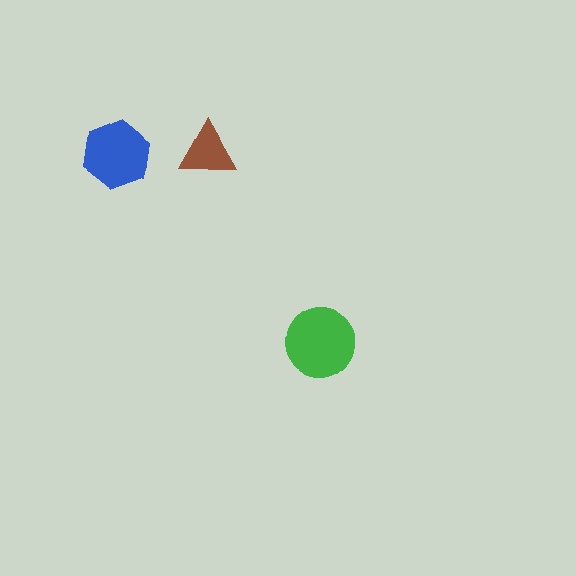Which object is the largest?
The green circle.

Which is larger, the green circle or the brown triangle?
The green circle.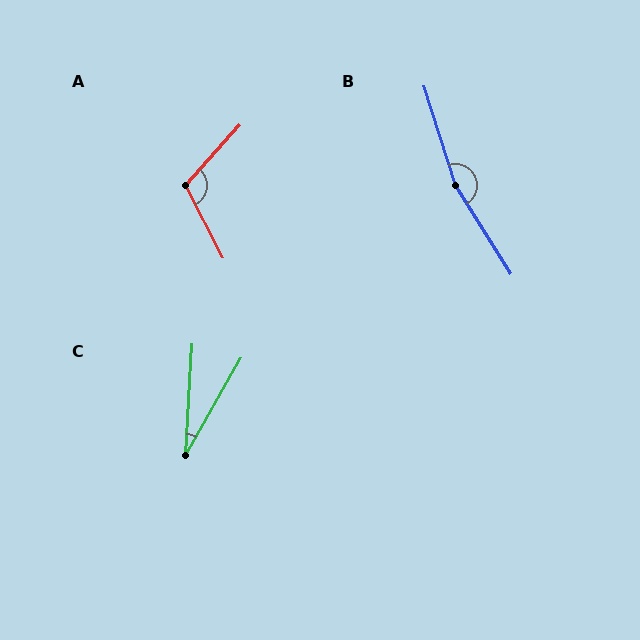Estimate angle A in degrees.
Approximately 111 degrees.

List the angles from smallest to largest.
C (26°), A (111°), B (166°).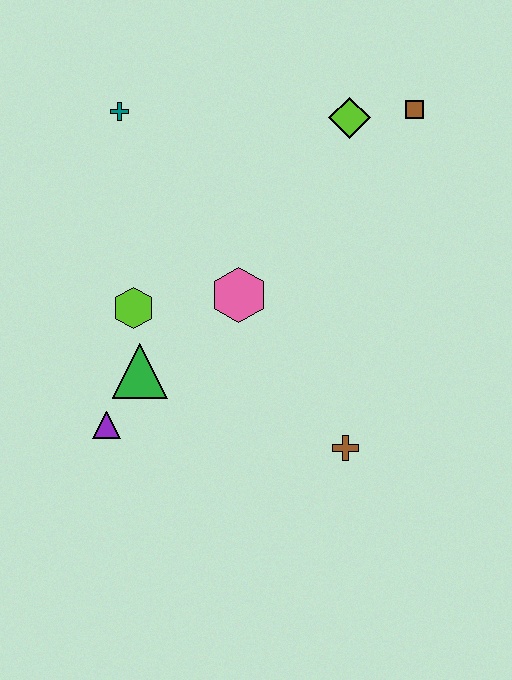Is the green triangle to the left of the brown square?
Yes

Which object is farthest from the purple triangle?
The brown square is farthest from the purple triangle.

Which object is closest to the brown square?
The lime diamond is closest to the brown square.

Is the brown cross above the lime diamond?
No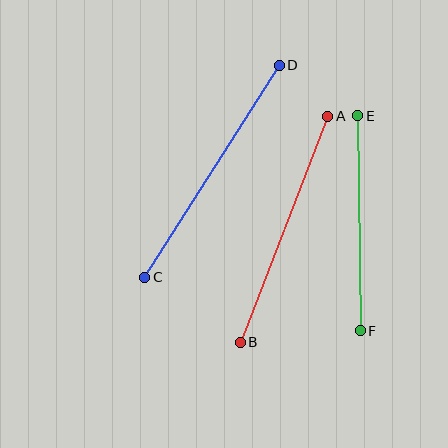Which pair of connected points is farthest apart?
Points C and D are farthest apart.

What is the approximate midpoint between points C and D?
The midpoint is at approximately (212, 171) pixels.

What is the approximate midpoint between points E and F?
The midpoint is at approximately (359, 223) pixels.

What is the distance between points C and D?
The distance is approximately 251 pixels.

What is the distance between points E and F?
The distance is approximately 215 pixels.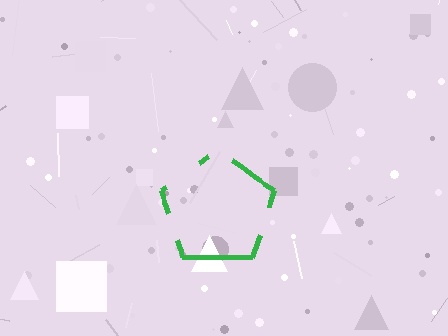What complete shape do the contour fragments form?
The contour fragments form a pentagon.